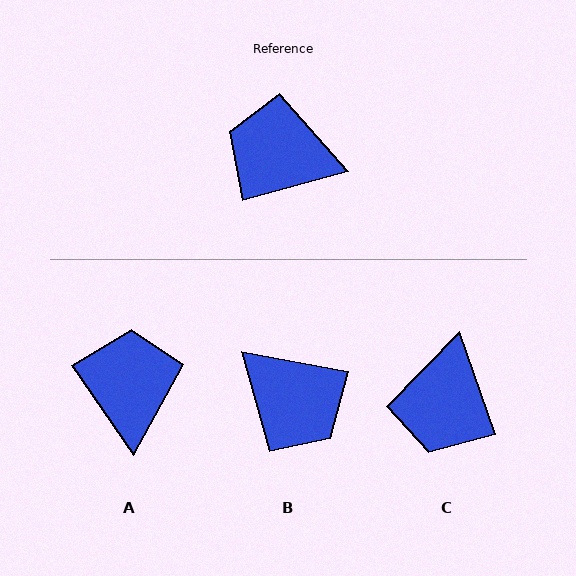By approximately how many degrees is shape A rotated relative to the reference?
Approximately 70 degrees clockwise.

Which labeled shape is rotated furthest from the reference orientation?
B, about 154 degrees away.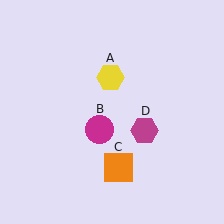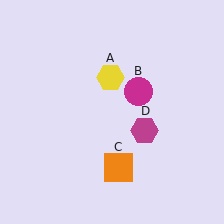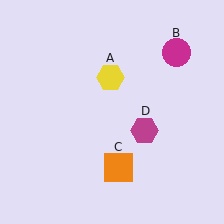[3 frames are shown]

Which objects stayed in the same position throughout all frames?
Yellow hexagon (object A) and orange square (object C) and magenta hexagon (object D) remained stationary.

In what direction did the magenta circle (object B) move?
The magenta circle (object B) moved up and to the right.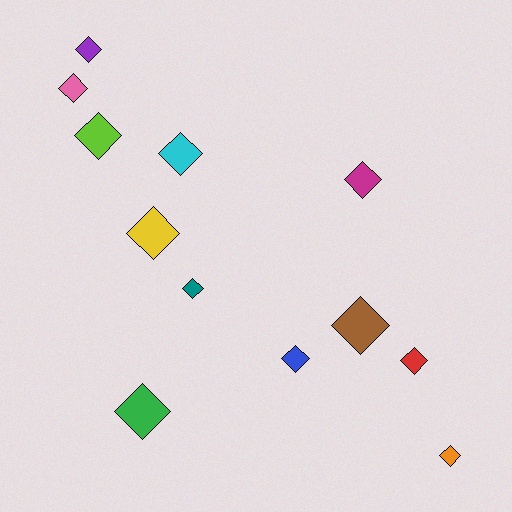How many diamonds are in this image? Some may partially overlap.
There are 12 diamonds.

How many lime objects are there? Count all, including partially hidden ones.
There is 1 lime object.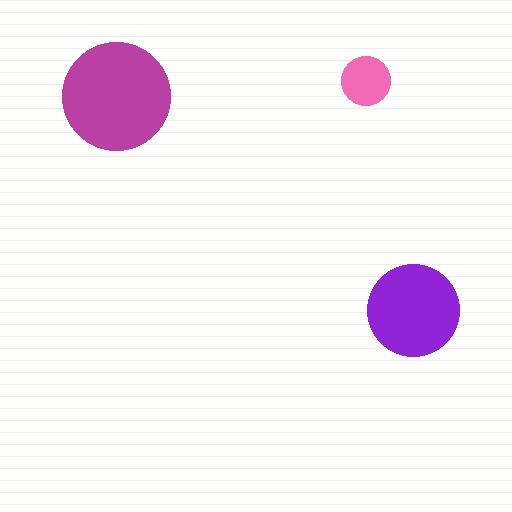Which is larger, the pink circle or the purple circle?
The purple one.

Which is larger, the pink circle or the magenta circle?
The magenta one.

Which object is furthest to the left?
The magenta circle is leftmost.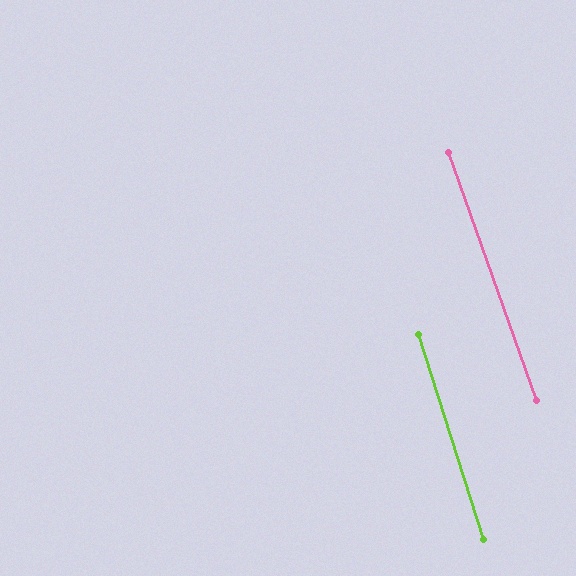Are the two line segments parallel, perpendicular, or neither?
Parallel — their directions differ by only 1.9°.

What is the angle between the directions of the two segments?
Approximately 2 degrees.